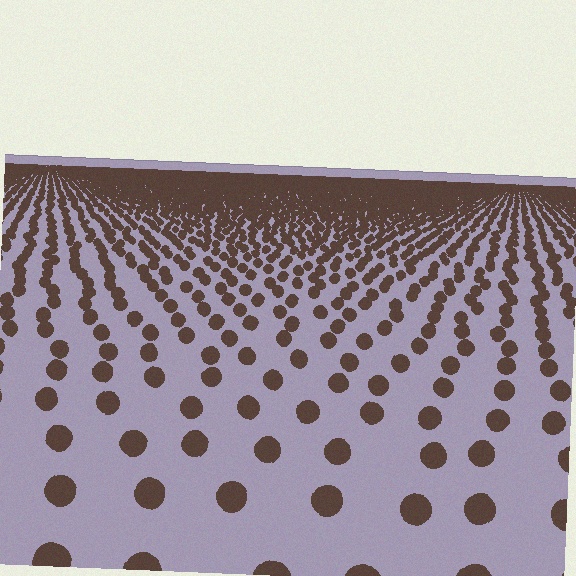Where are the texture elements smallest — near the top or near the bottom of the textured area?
Near the top.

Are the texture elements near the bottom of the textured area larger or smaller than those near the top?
Larger. Near the bottom, elements are closer to the viewer and appear at a bigger on-screen size.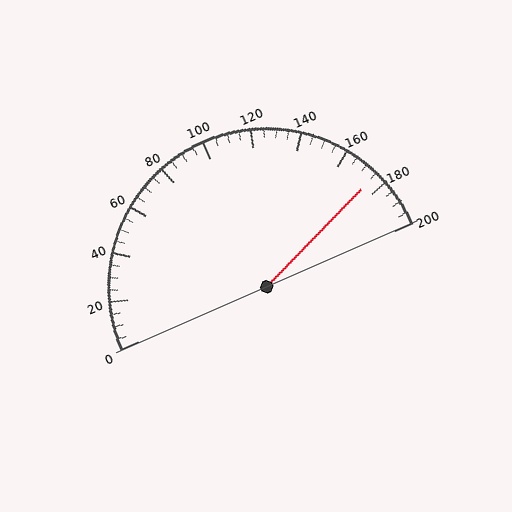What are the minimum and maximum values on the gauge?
The gauge ranges from 0 to 200.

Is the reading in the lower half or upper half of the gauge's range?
The reading is in the upper half of the range (0 to 200).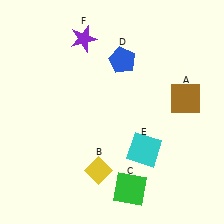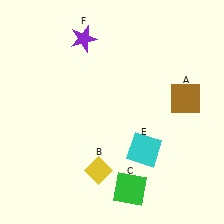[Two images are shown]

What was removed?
The blue pentagon (D) was removed in Image 2.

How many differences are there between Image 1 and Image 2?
There is 1 difference between the two images.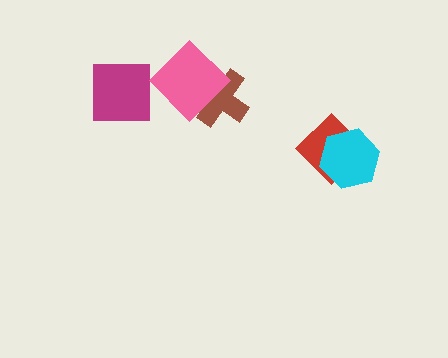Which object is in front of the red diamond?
The cyan hexagon is in front of the red diamond.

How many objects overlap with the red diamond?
1 object overlaps with the red diamond.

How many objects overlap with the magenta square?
0 objects overlap with the magenta square.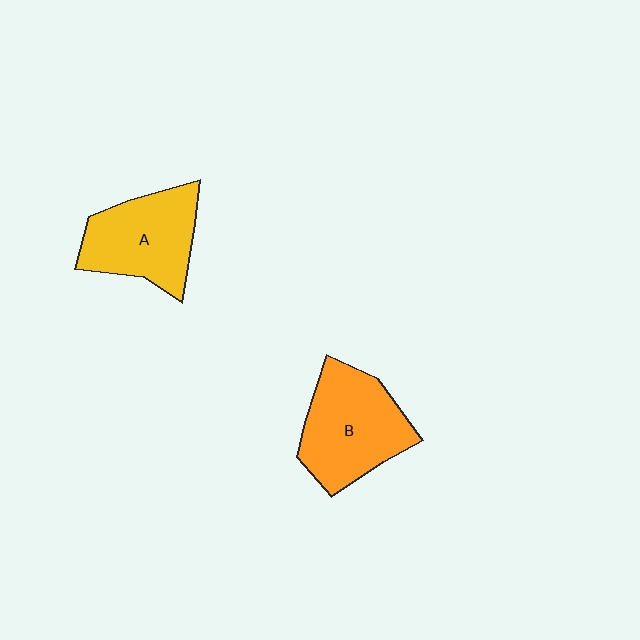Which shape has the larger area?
Shape B (orange).